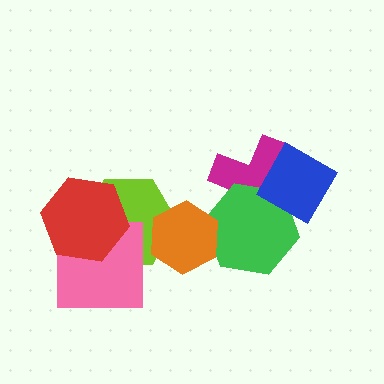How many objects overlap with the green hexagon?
3 objects overlap with the green hexagon.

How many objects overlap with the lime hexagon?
3 objects overlap with the lime hexagon.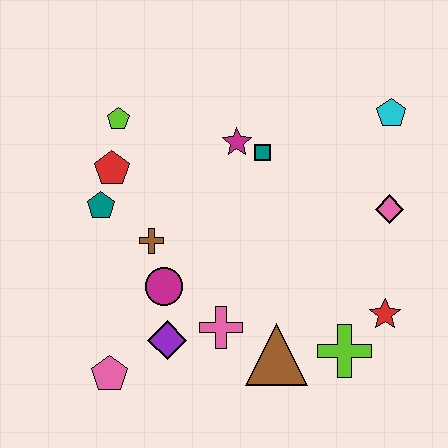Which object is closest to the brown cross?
The magenta circle is closest to the brown cross.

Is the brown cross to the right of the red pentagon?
Yes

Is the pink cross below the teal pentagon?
Yes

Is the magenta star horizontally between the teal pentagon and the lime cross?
Yes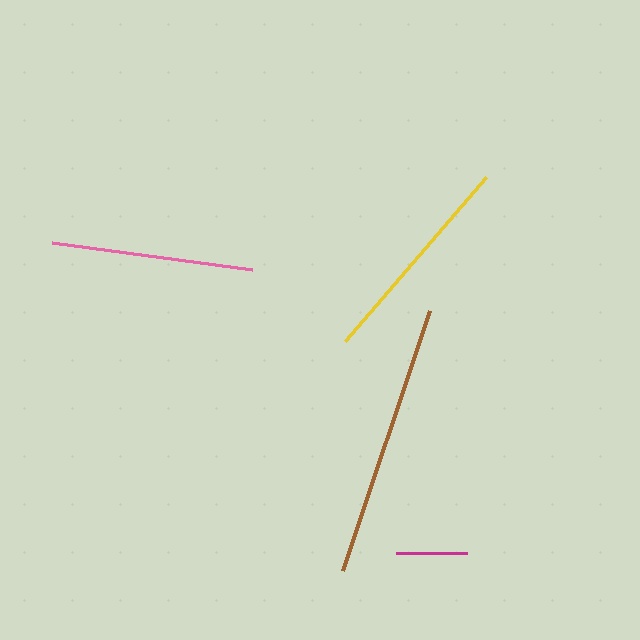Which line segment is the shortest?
The magenta line is the shortest at approximately 71 pixels.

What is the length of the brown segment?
The brown segment is approximately 274 pixels long.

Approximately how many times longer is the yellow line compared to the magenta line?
The yellow line is approximately 3.1 times the length of the magenta line.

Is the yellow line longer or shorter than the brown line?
The brown line is longer than the yellow line.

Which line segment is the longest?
The brown line is the longest at approximately 274 pixels.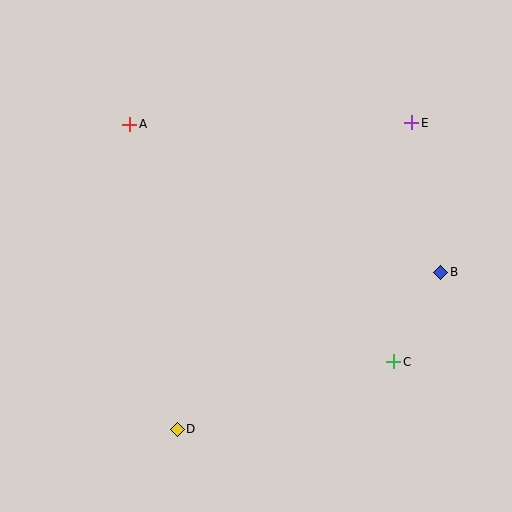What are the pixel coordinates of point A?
Point A is at (130, 124).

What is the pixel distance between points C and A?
The distance between C and A is 355 pixels.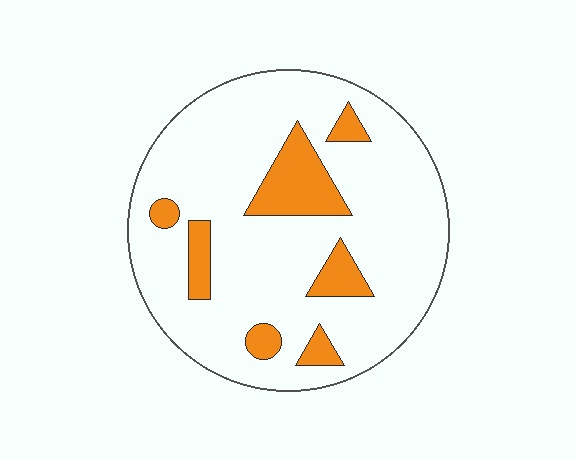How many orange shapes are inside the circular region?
7.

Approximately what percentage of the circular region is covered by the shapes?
Approximately 15%.